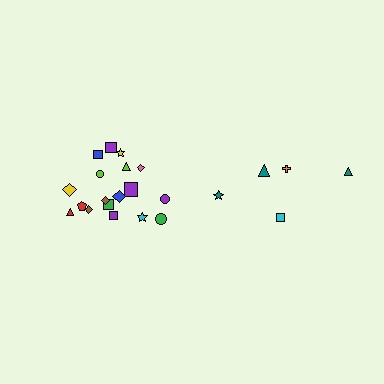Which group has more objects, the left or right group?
The left group.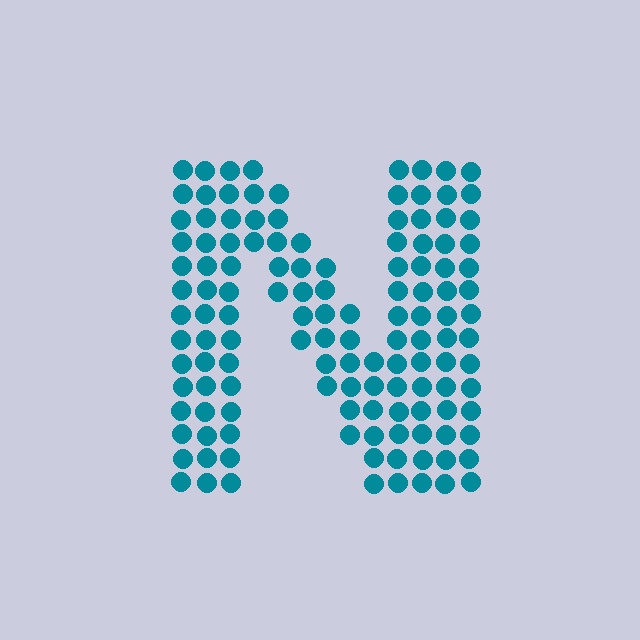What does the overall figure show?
The overall figure shows the letter N.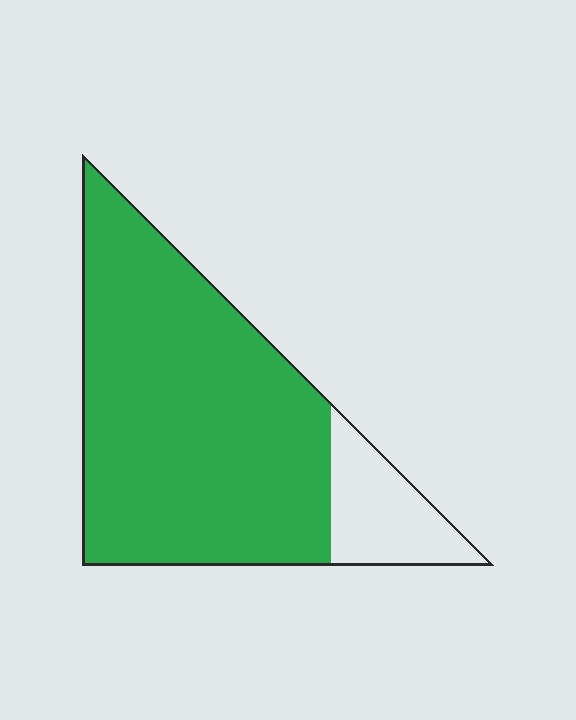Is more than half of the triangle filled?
Yes.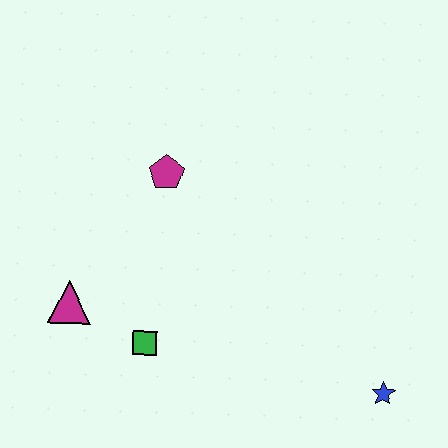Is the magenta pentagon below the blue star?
No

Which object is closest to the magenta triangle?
The green square is closest to the magenta triangle.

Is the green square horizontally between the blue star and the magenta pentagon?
No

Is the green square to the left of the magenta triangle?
No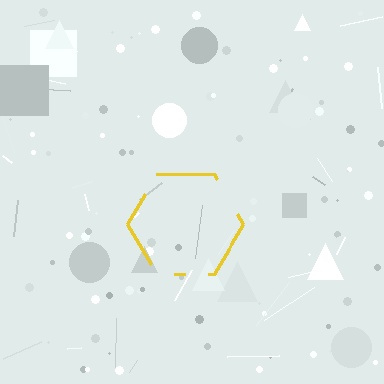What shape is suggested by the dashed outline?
The dashed outline suggests a hexagon.